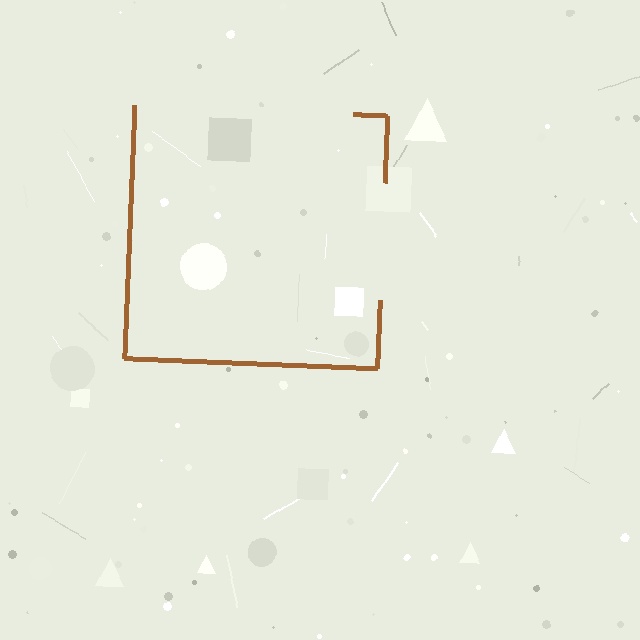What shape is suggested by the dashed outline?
The dashed outline suggests a square.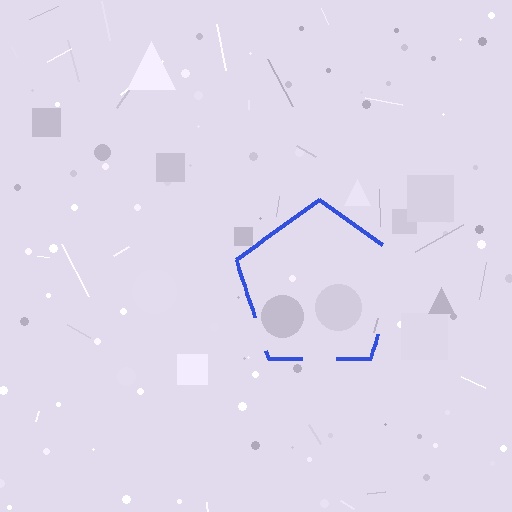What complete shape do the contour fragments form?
The contour fragments form a pentagon.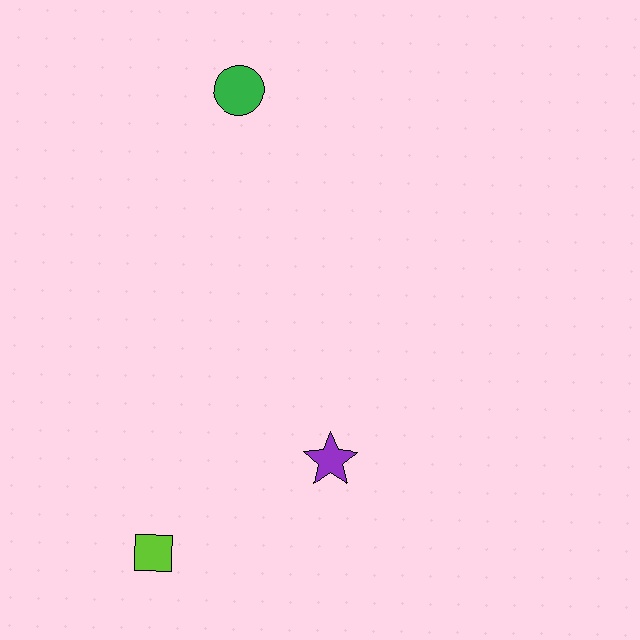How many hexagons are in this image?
There are no hexagons.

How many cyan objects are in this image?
There are no cyan objects.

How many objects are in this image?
There are 3 objects.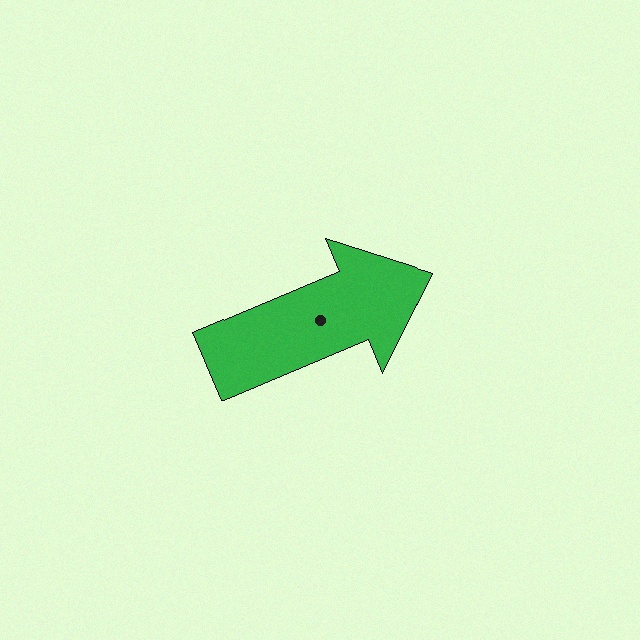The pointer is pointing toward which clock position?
Roughly 2 o'clock.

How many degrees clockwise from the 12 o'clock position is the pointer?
Approximately 67 degrees.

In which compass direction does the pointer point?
Northeast.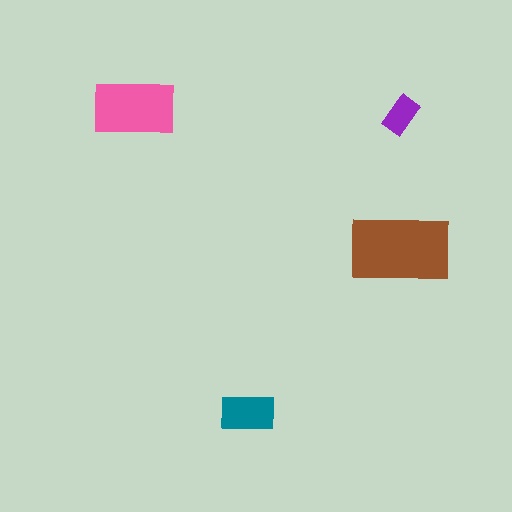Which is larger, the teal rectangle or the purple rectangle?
The teal one.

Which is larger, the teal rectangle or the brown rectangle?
The brown one.